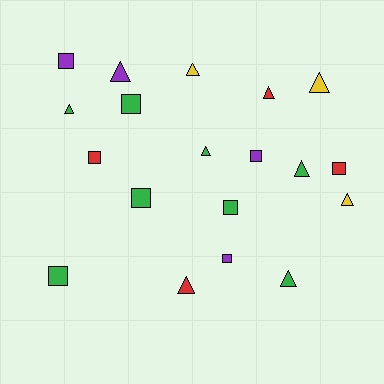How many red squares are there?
There are 2 red squares.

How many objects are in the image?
There are 19 objects.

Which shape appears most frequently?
Triangle, with 10 objects.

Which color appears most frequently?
Green, with 8 objects.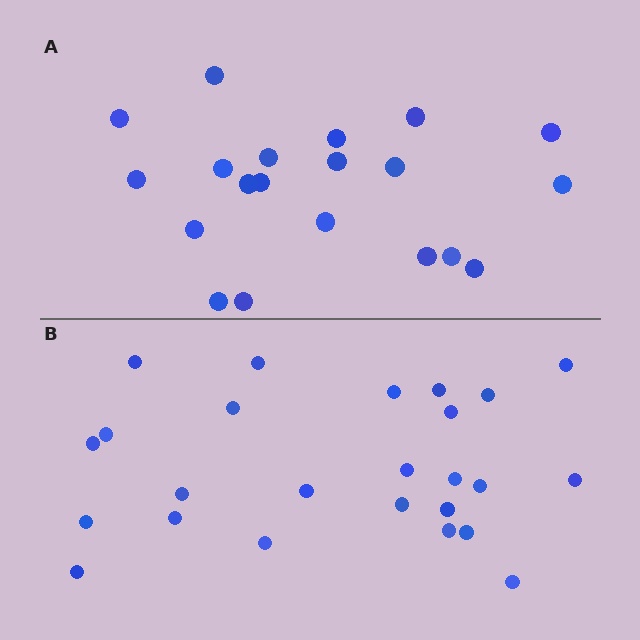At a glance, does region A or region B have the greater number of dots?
Region B (the bottom region) has more dots.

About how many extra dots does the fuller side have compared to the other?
Region B has about 5 more dots than region A.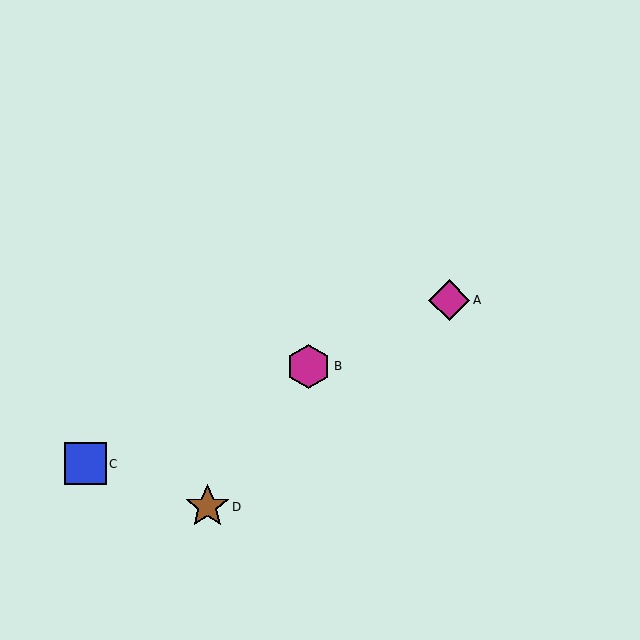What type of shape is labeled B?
Shape B is a magenta hexagon.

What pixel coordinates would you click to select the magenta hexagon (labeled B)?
Click at (309, 366) to select the magenta hexagon B.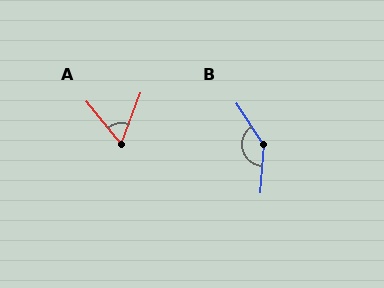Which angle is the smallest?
A, at approximately 60 degrees.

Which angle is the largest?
B, at approximately 143 degrees.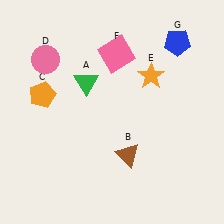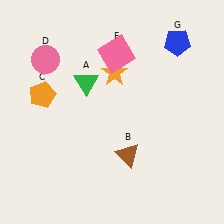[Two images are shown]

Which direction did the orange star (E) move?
The orange star (E) moved left.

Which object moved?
The orange star (E) moved left.